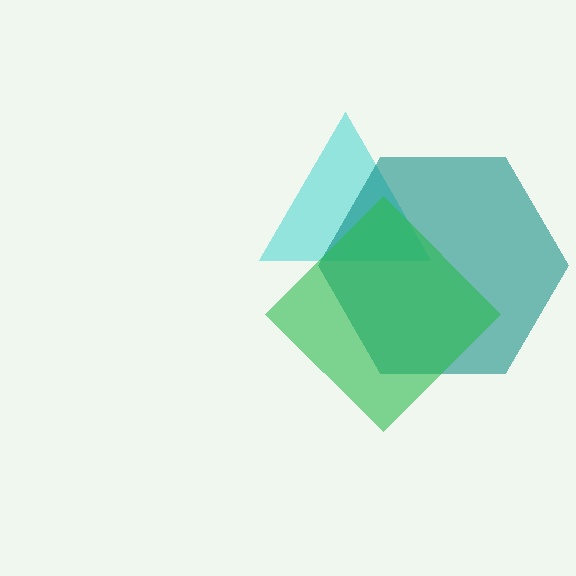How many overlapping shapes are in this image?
There are 3 overlapping shapes in the image.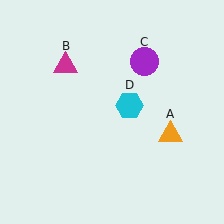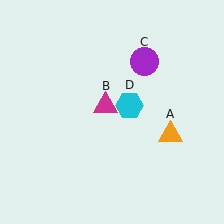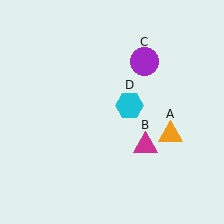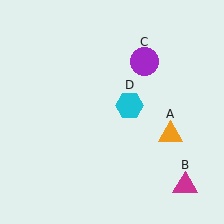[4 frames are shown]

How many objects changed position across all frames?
1 object changed position: magenta triangle (object B).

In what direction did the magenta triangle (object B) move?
The magenta triangle (object B) moved down and to the right.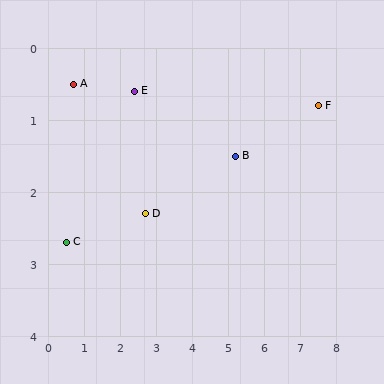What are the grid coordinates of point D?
Point D is at approximately (2.7, 2.3).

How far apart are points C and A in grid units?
Points C and A are about 2.2 grid units apart.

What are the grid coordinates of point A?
Point A is at approximately (0.7, 0.5).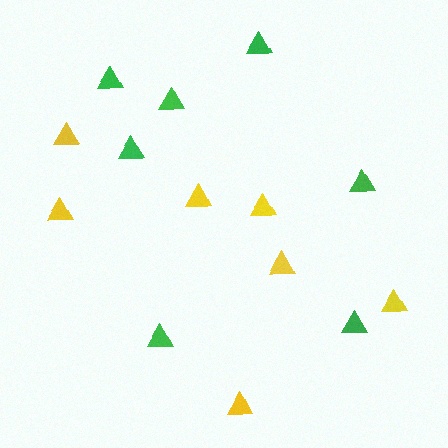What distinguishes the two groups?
There are 2 groups: one group of yellow triangles (7) and one group of green triangles (7).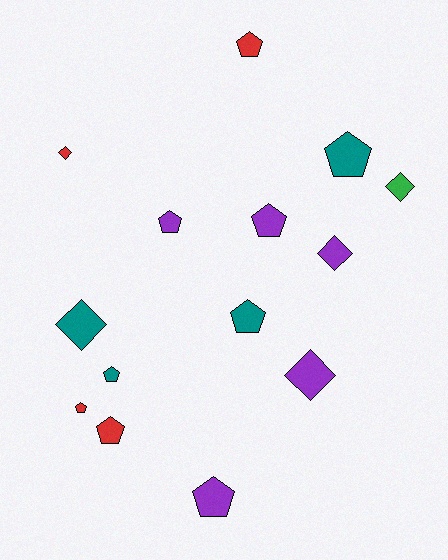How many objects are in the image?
There are 14 objects.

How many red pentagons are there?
There are 3 red pentagons.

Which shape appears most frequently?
Pentagon, with 9 objects.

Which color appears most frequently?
Purple, with 5 objects.